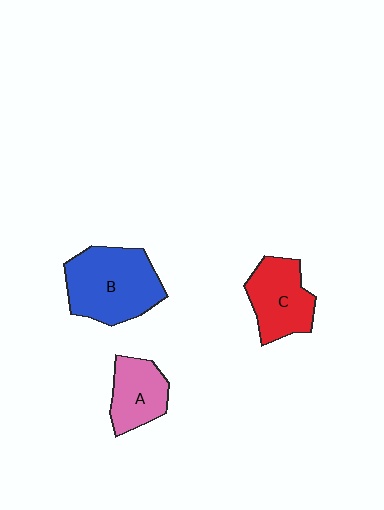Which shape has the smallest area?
Shape A (pink).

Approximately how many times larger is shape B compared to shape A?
Approximately 1.7 times.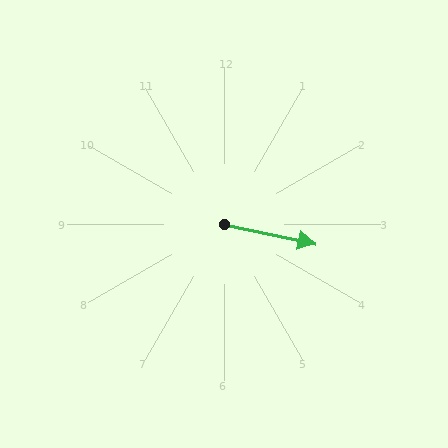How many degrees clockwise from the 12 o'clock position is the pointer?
Approximately 102 degrees.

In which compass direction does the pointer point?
East.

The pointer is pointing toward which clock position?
Roughly 3 o'clock.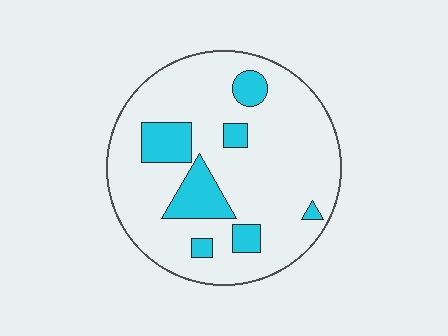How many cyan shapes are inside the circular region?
7.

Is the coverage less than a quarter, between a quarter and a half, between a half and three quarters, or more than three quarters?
Less than a quarter.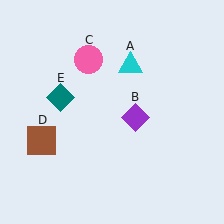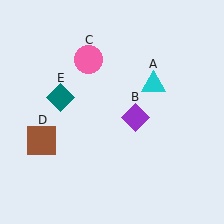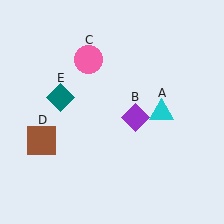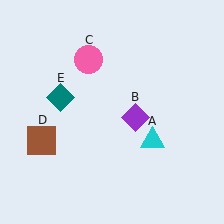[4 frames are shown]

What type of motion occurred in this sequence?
The cyan triangle (object A) rotated clockwise around the center of the scene.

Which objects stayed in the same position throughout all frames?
Purple diamond (object B) and pink circle (object C) and brown square (object D) and teal diamond (object E) remained stationary.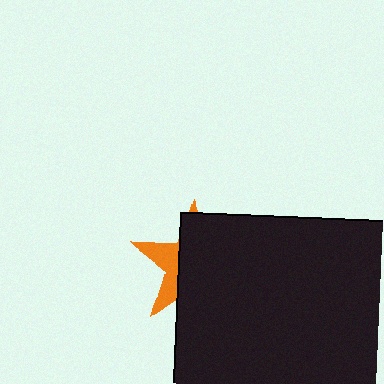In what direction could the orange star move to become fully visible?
The orange star could move left. That would shift it out from behind the black square entirely.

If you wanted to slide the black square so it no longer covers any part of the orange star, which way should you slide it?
Slide it right — that is the most direct way to separate the two shapes.